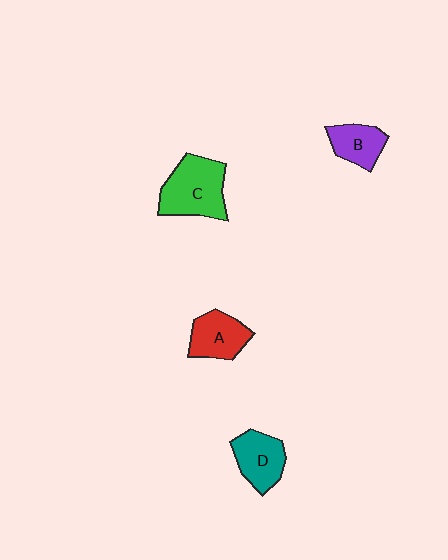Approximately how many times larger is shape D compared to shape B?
Approximately 1.2 times.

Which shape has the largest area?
Shape C (green).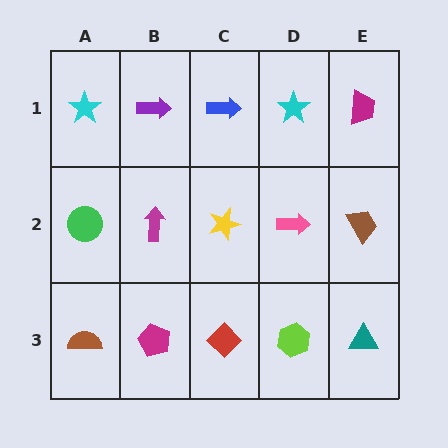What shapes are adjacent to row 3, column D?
A pink arrow (row 2, column D), a red diamond (row 3, column C), a teal triangle (row 3, column E).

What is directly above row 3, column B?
A magenta arrow.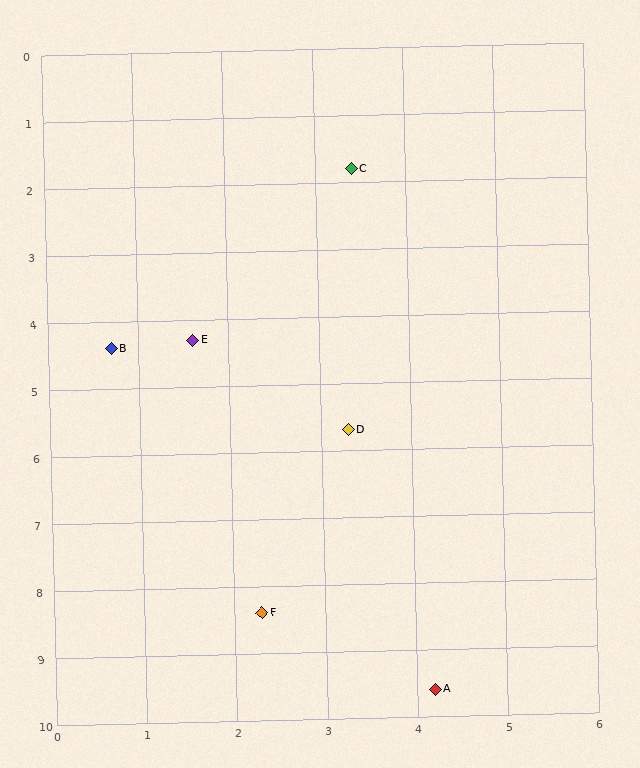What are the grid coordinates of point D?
Point D is at approximately (3.3, 5.7).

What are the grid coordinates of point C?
Point C is at approximately (3.4, 1.8).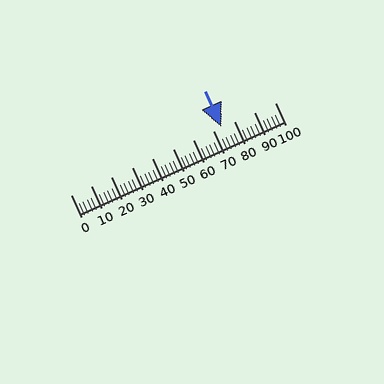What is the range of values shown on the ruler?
The ruler shows values from 0 to 100.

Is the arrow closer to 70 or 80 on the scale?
The arrow is closer to 70.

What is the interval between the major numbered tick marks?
The major tick marks are spaced 10 units apart.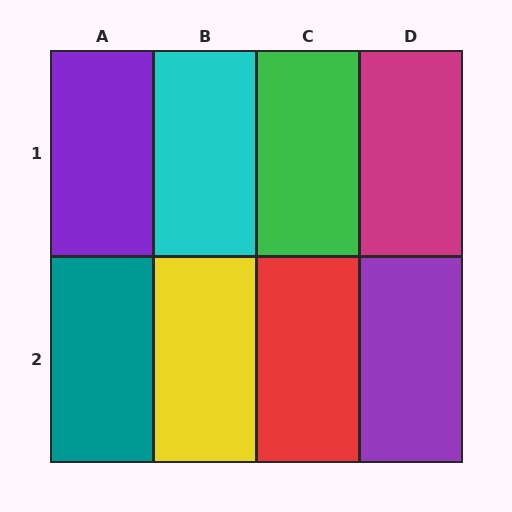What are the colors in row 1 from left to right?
Purple, cyan, green, magenta.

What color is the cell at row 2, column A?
Teal.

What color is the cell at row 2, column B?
Yellow.